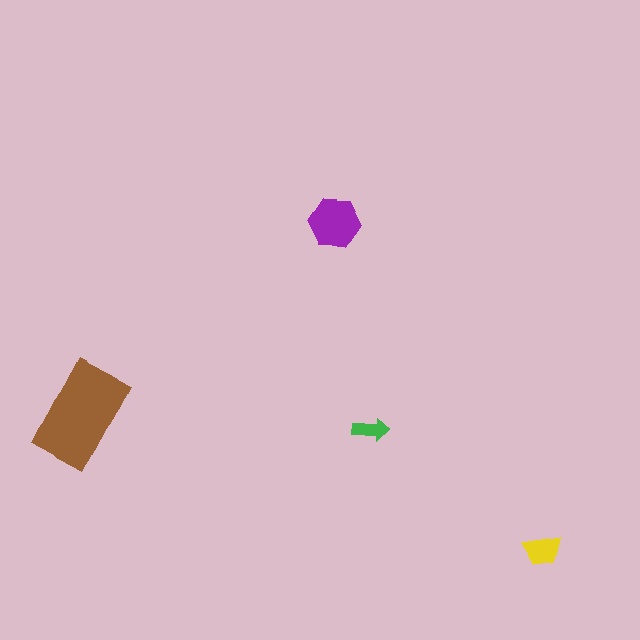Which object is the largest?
The brown rectangle.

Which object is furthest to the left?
The brown rectangle is leftmost.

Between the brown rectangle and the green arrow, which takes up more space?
The brown rectangle.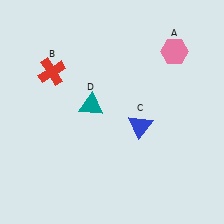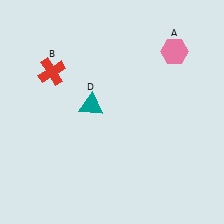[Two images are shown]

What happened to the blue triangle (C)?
The blue triangle (C) was removed in Image 2. It was in the bottom-right area of Image 1.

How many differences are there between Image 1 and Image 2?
There is 1 difference between the two images.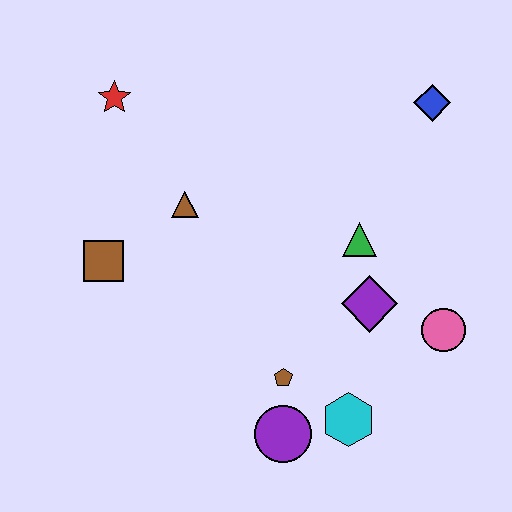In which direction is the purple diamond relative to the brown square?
The purple diamond is to the right of the brown square.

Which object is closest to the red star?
The brown triangle is closest to the red star.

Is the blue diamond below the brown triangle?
No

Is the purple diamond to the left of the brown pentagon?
No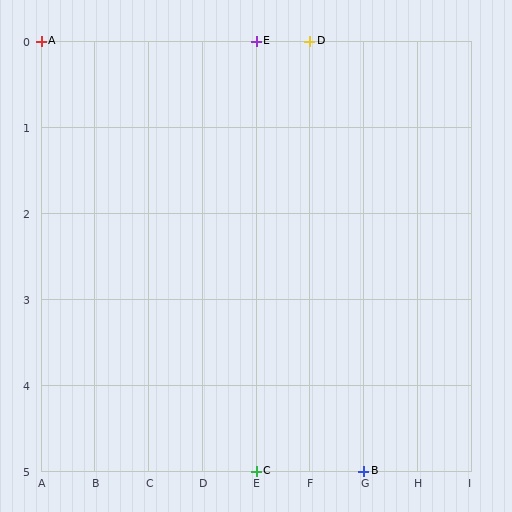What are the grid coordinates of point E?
Point E is at grid coordinates (E, 0).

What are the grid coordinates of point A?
Point A is at grid coordinates (A, 0).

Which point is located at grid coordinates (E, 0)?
Point E is at (E, 0).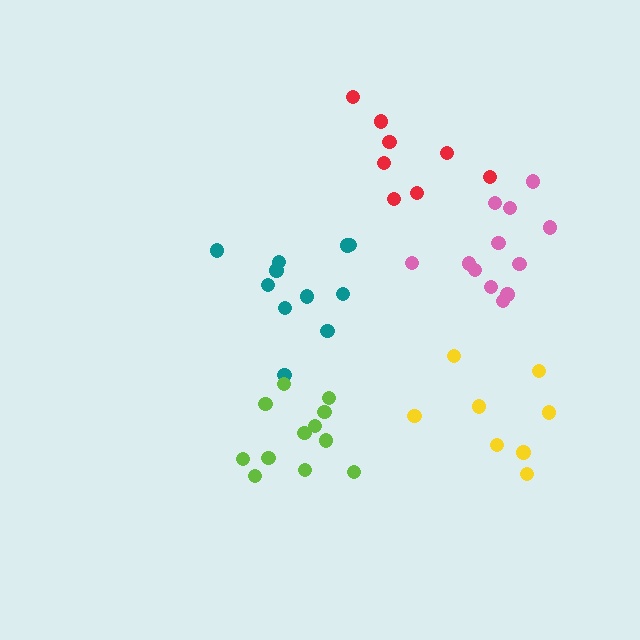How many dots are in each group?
Group 1: 8 dots, Group 2: 8 dots, Group 3: 11 dots, Group 4: 12 dots, Group 5: 12 dots (51 total).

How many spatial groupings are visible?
There are 5 spatial groupings.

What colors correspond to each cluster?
The clusters are colored: yellow, red, teal, pink, lime.